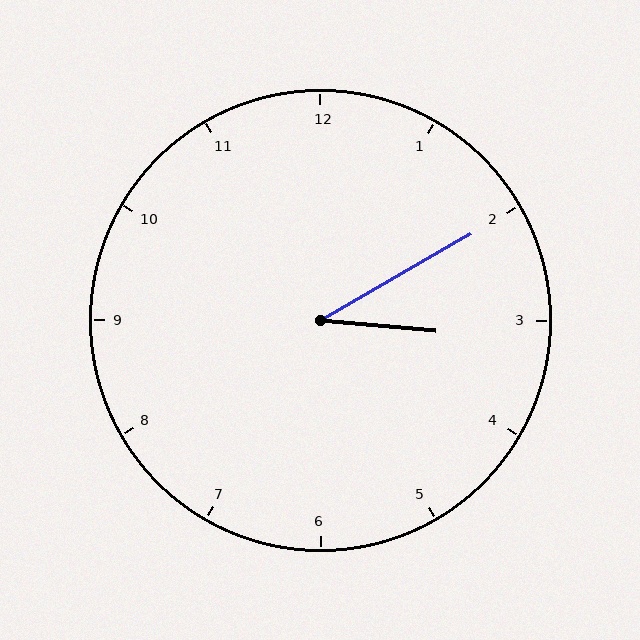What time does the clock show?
3:10.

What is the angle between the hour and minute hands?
Approximately 35 degrees.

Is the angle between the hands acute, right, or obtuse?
It is acute.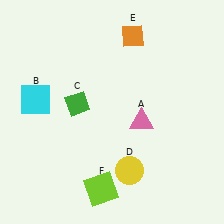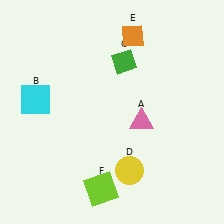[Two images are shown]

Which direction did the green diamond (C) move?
The green diamond (C) moved right.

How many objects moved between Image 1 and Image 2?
1 object moved between the two images.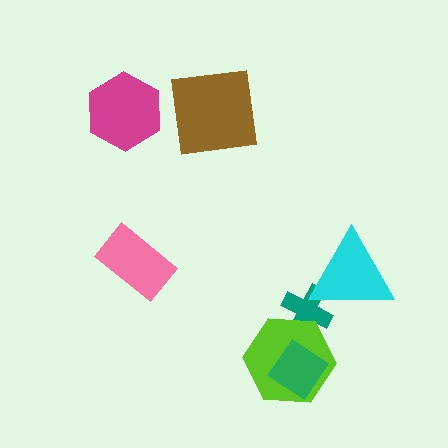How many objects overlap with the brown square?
0 objects overlap with the brown square.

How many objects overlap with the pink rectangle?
0 objects overlap with the pink rectangle.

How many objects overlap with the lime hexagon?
2 objects overlap with the lime hexagon.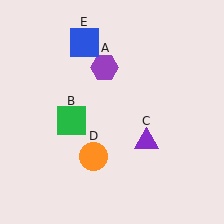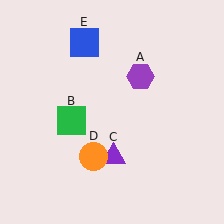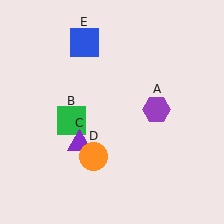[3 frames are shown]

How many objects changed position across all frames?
2 objects changed position: purple hexagon (object A), purple triangle (object C).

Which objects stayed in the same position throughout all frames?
Green square (object B) and orange circle (object D) and blue square (object E) remained stationary.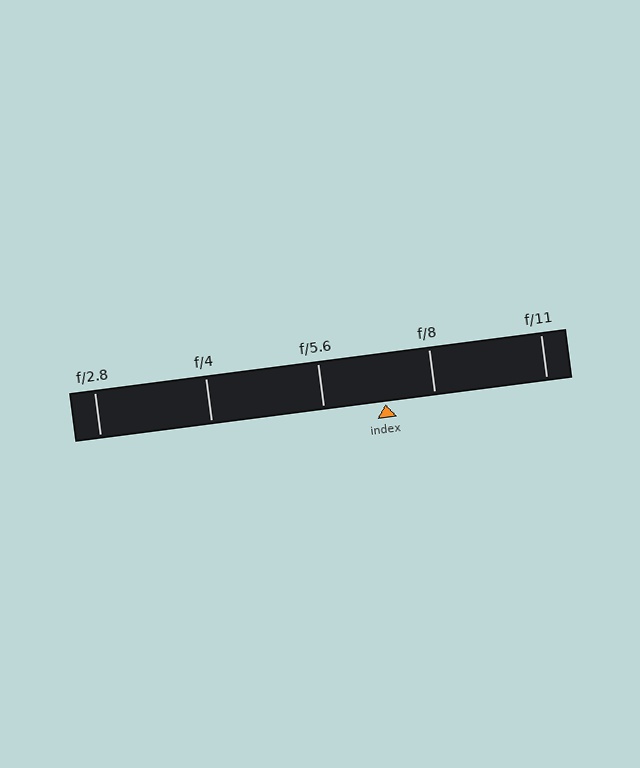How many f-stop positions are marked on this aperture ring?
There are 5 f-stop positions marked.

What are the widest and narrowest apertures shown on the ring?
The widest aperture shown is f/2.8 and the narrowest is f/11.